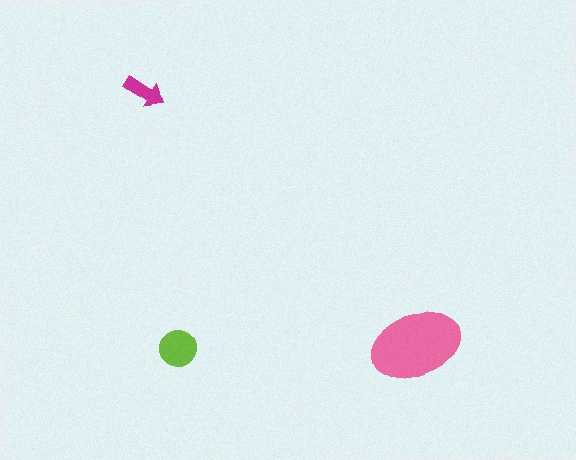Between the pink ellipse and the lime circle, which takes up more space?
The pink ellipse.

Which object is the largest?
The pink ellipse.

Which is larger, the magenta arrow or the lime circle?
The lime circle.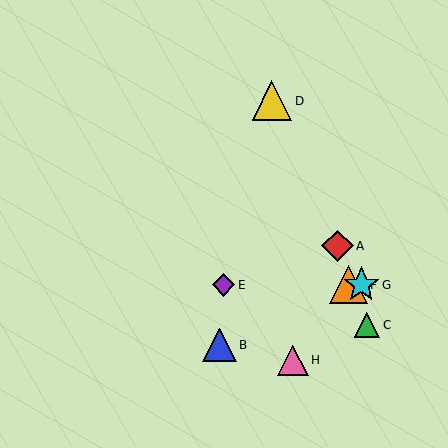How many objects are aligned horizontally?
3 objects (E, F, G) are aligned horizontally.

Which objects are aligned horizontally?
Objects E, F, G are aligned horizontally.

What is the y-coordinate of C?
Object C is at y≈325.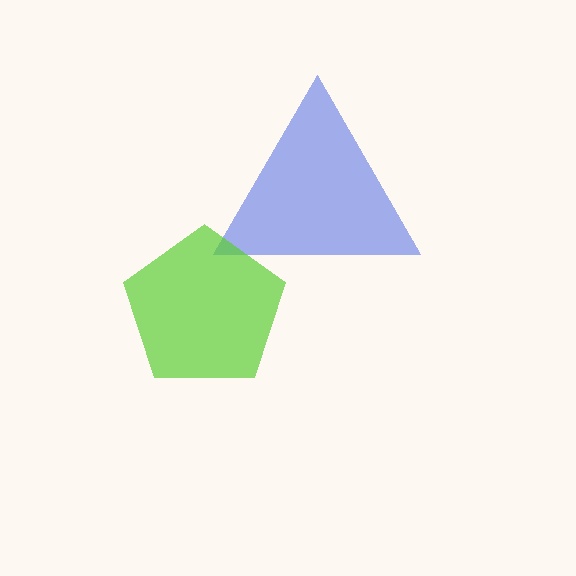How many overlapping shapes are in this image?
There are 2 overlapping shapes in the image.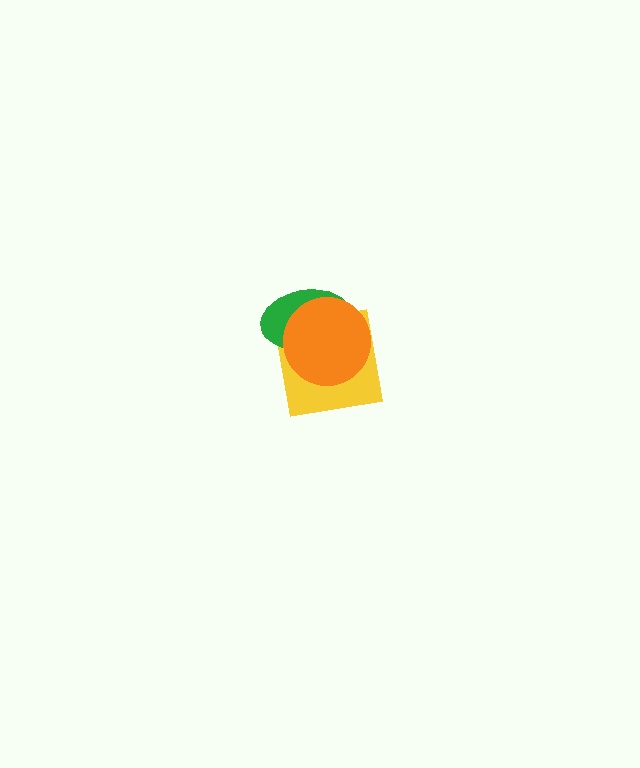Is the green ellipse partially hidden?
Yes, it is partially covered by another shape.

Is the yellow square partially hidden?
Yes, it is partially covered by another shape.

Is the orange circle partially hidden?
No, no other shape covers it.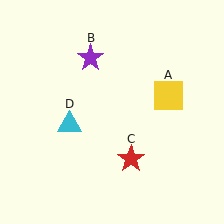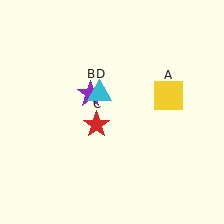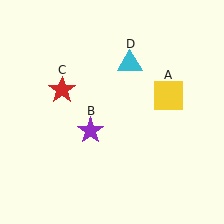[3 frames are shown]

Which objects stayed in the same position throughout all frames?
Yellow square (object A) remained stationary.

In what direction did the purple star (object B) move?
The purple star (object B) moved down.